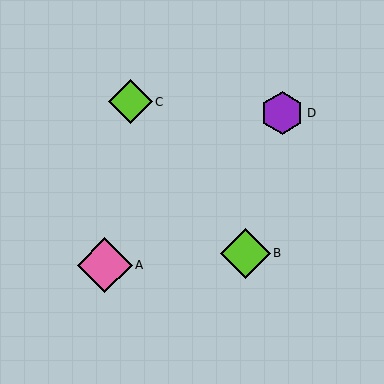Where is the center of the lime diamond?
The center of the lime diamond is at (245, 253).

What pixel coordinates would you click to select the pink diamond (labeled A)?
Click at (105, 265) to select the pink diamond A.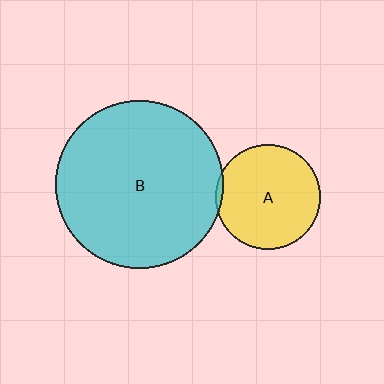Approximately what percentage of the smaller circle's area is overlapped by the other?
Approximately 5%.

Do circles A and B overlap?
Yes.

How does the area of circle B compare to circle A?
Approximately 2.6 times.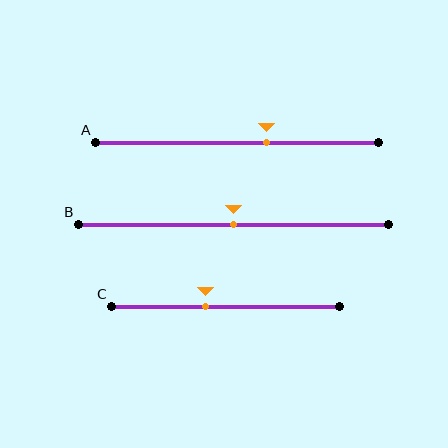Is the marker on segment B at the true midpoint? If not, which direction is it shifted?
Yes, the marker on segment B is at the true midpoint.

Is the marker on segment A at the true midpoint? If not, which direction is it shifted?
No, the marker on segment A is shifted to the right by about 10% of the segment length.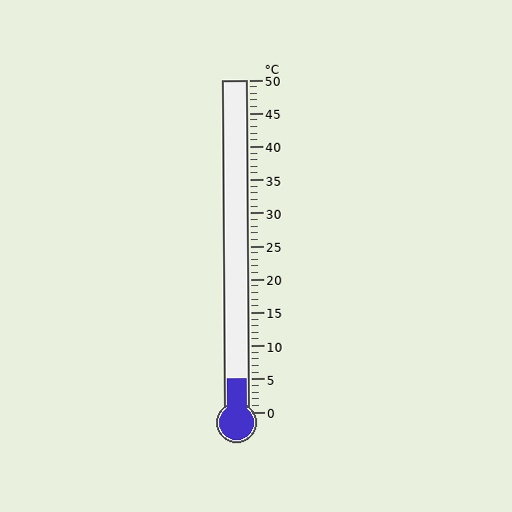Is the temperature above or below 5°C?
The temperature is at 5°C.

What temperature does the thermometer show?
The thermometer shows approximately 5°C.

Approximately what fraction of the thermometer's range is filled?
The thermometer is filled to approximately 10% of its range.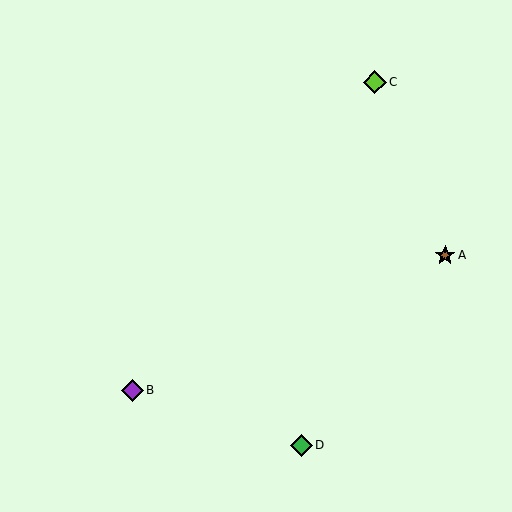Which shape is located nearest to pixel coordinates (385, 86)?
The lime diamond (labeled C) at (375, 82) is nearest to that location.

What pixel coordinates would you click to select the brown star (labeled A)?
Click at (445, 255) to select the brown star A.